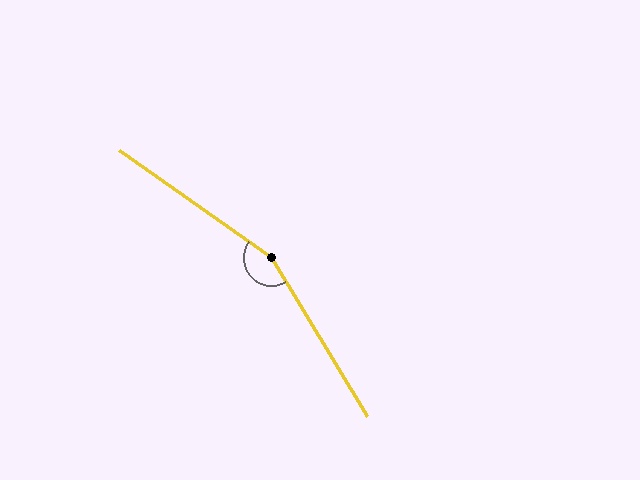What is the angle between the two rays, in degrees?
Approximately 156 degrees.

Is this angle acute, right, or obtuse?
It is obtuse.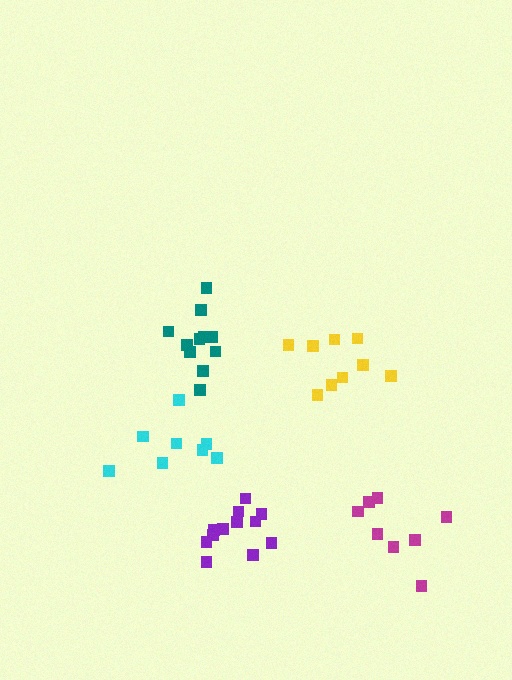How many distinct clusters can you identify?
There are 5 distinct clusters.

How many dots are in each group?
Group 1: 9 dots, Group 2: 11 dots, Group 3: 8 dots, Group 4: 8 dots, Group 5: 12 dots (48 total).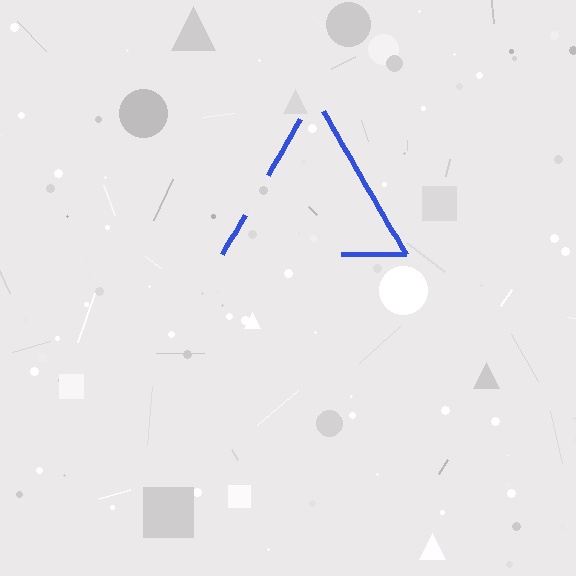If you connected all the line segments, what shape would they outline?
They would outline a triangle.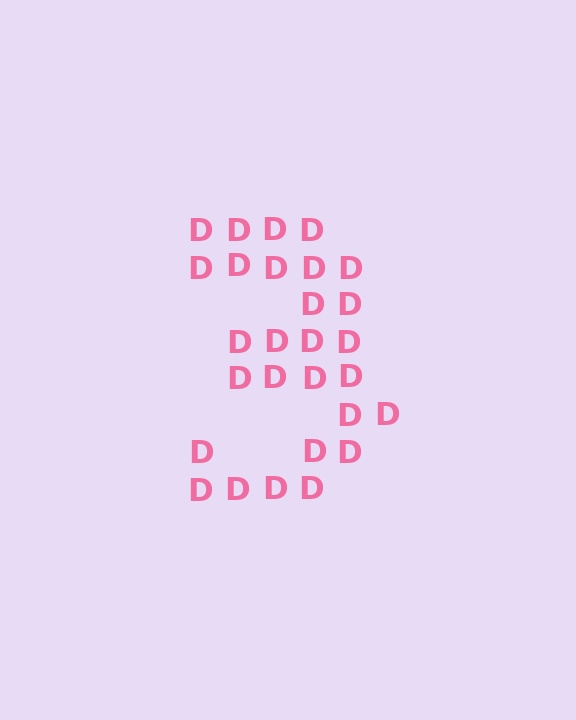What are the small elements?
The small elements are letter D's.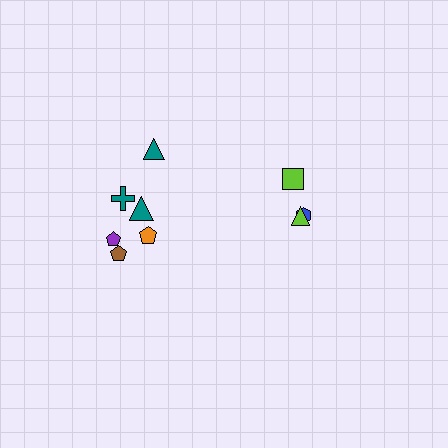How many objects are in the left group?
There are 6 objects.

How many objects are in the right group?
There are 3 objects.